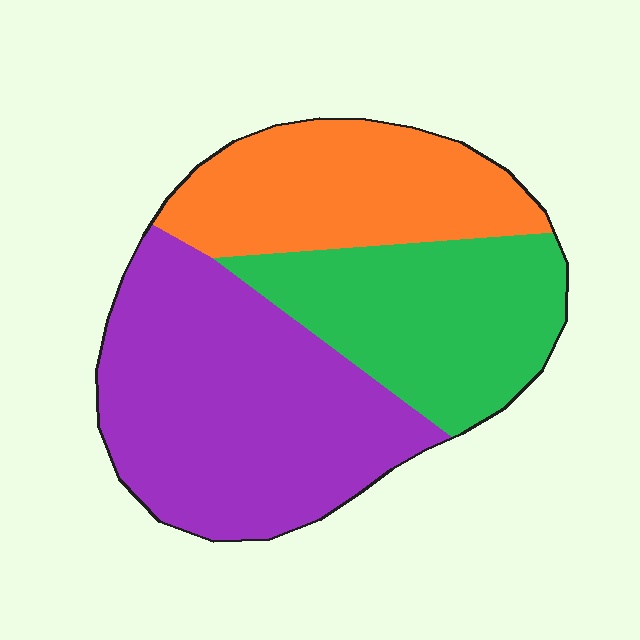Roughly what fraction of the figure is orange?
Orange covers about 25% of the figure.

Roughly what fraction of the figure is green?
Green covers around 30% of the figure.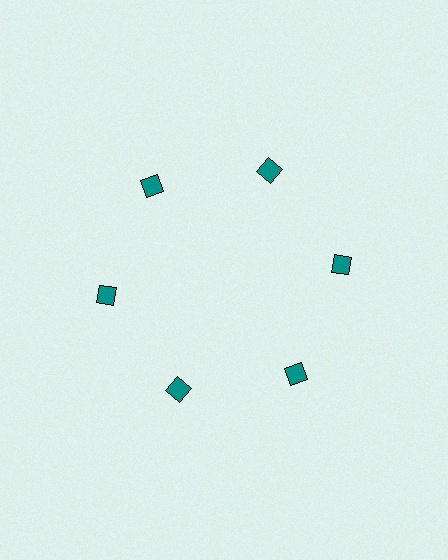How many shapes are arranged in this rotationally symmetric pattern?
There are 6 shapes, arranged in 6 groups of 1.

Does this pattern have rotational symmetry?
Yes, this pattern has 6-fold rotational symmetry. It looks the same after rotating 60 degrees around the center.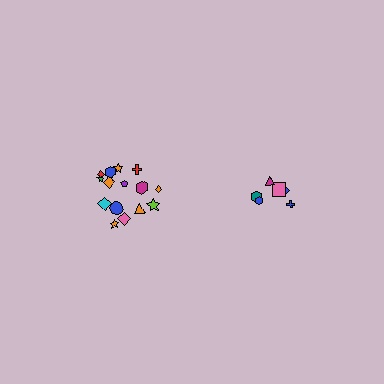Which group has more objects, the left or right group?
The left group.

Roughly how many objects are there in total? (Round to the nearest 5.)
Roughly 20 objects in total.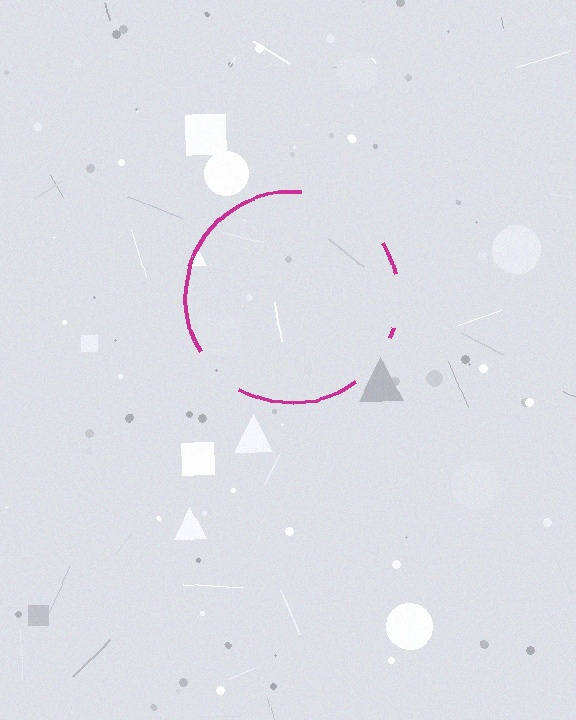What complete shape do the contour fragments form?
The contour fragments form a circle.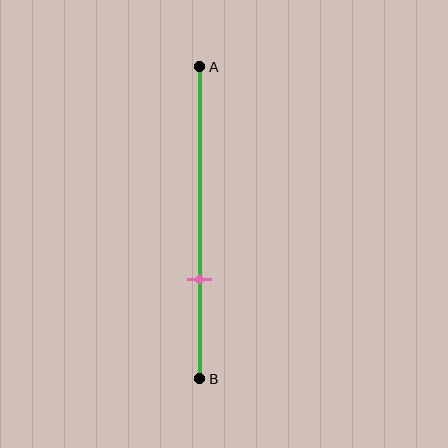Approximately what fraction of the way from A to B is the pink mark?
The pink mark is approximately 70% of the way from A to B.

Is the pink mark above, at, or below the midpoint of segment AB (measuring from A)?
The pink mark is below the midpoint of segment AB.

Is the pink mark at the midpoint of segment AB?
No, the mark is at about 70% from A, not at the 50% midpoint.